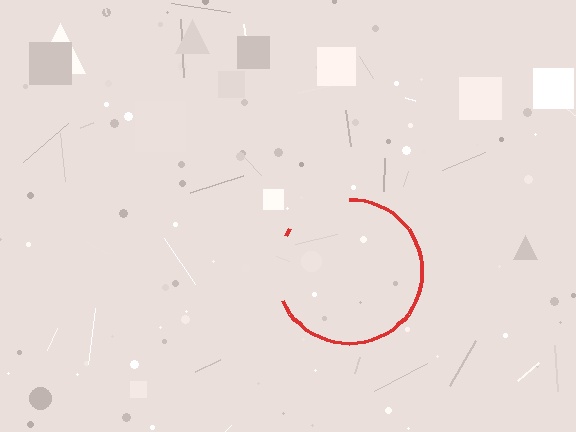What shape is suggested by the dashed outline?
The dashed outline suggests a circle.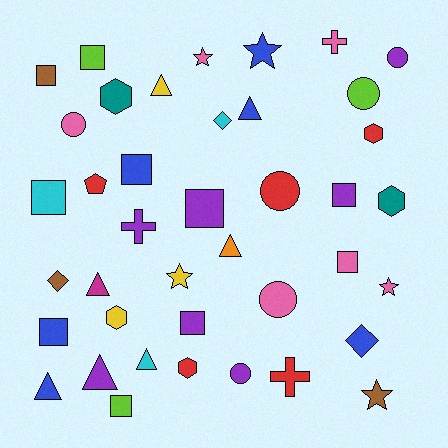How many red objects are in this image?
There are 5 red objects.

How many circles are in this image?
There are 6 circles.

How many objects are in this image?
There are 40 objects.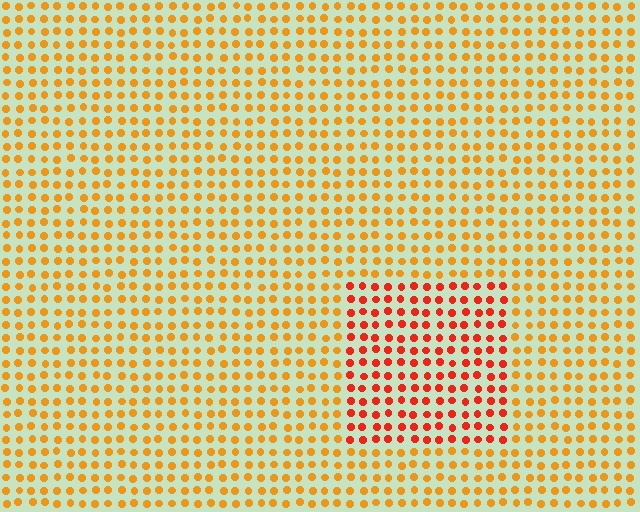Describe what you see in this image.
The image is filled with small orange elements in a uniform arrangement. A rectangle-shaped region is visible where the elements are tinted to a slightly different hue, forming a subtle color boundary.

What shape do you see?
I see a rectangle.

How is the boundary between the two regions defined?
The boundary is defined purely by a slight shift in hue (about 33 degrees). Spacing, size, and orientation are identical on both sides.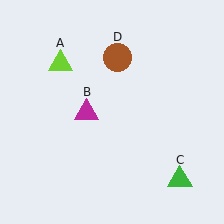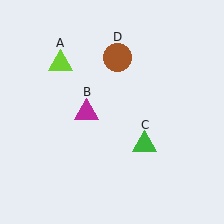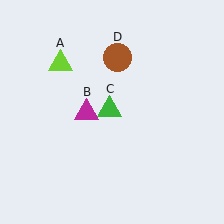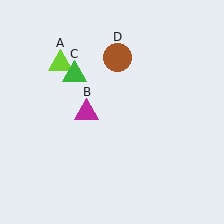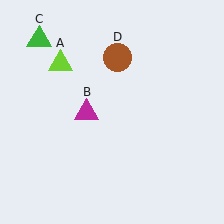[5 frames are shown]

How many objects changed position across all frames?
1 object changed position: green triangle (object C).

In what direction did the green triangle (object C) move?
The green triangle (object C) moved up and to the left.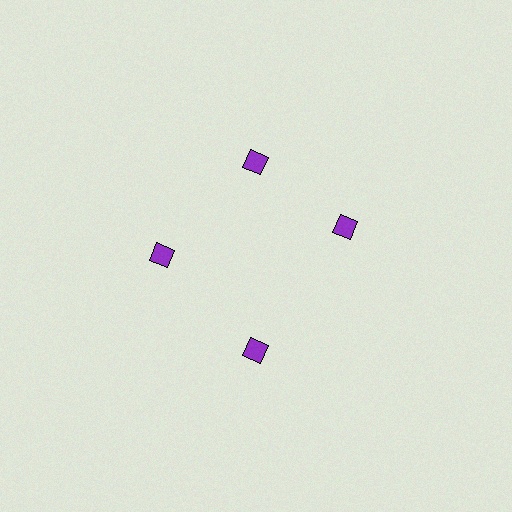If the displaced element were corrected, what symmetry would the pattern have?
It would have 4-fold rotational symmetry — the pattern would map onto itself every 90 degrees.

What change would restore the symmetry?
The symmetry would be restored by rotating it back into even spacing with its neighbors so that all 4 diamonds sit at equal angles and equal distance from the center.